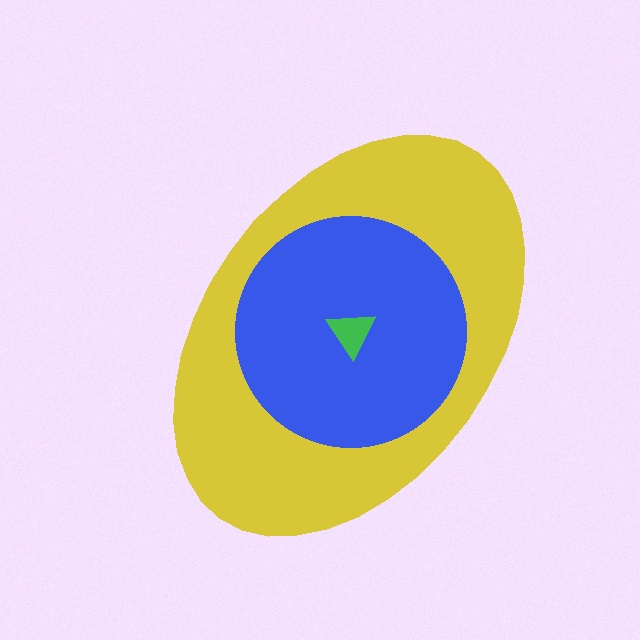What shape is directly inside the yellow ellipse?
The blue circle.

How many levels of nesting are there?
3.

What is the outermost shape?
The yellow ellipse.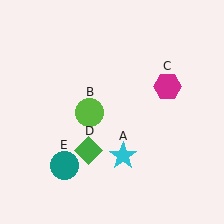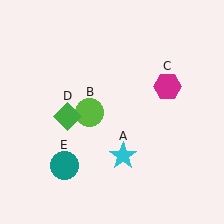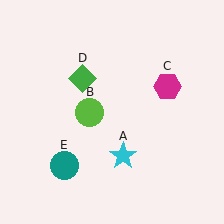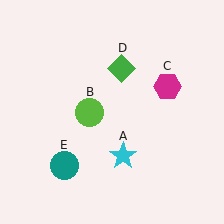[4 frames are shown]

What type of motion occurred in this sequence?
The green diamond (object D) rotated clockwise around the center of the scene.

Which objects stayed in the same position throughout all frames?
Cyan star (object A) and lime circle (object B) and magenta hexagon (object C) and teal circle (object E) remained stationary.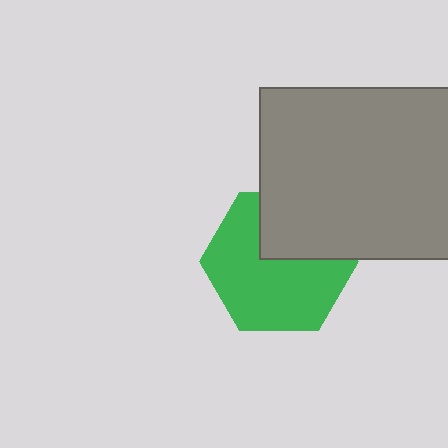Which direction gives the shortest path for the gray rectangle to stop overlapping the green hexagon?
Moving up gives the shortest separation.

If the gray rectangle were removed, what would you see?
You would see the complete green hexagon.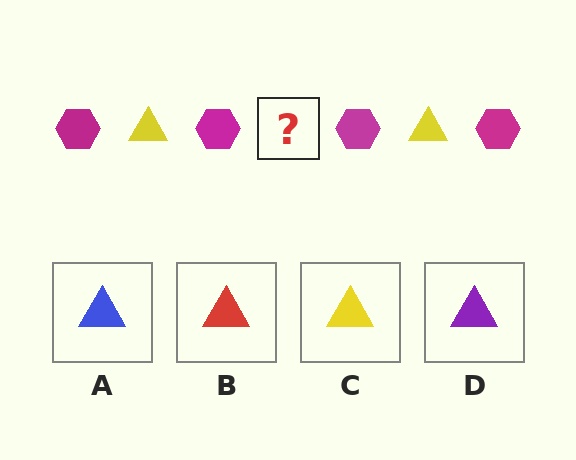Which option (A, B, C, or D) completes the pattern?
C.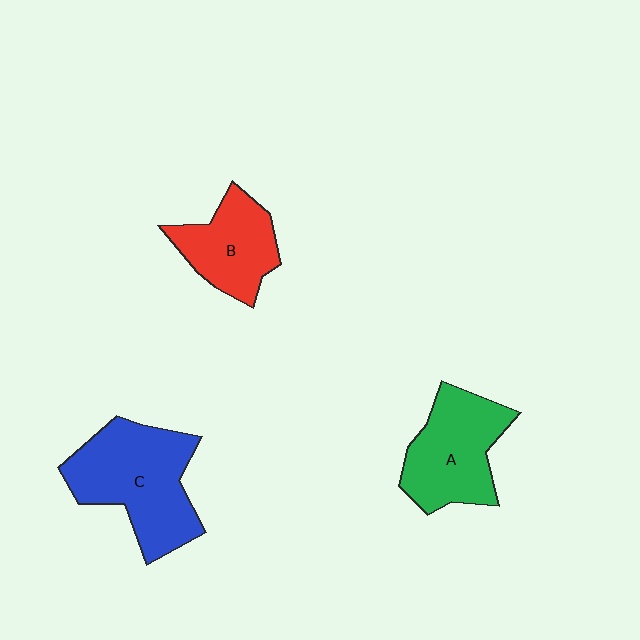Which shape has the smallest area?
Shape B (red).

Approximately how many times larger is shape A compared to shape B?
Approximately 1.2 times.